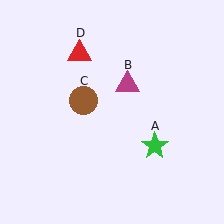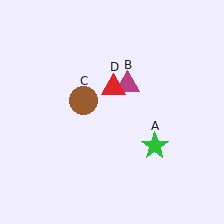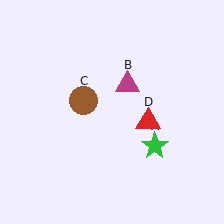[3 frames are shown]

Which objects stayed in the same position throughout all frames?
Green star (object A) and magenta triangle (object B) and brown circle (object C) remained stationary.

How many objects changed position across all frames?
1 object changed position: red triangle (object D).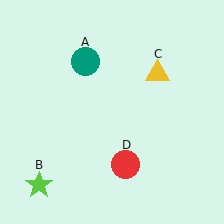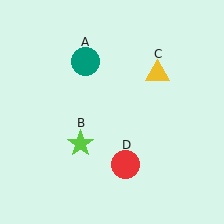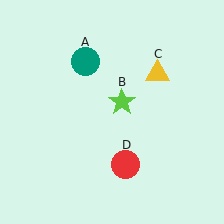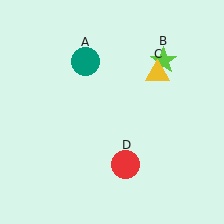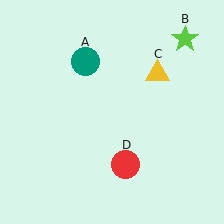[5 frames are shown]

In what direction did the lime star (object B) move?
The lime star (object B) moved up and to the right.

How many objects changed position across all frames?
1 object changed position: lime star (object B).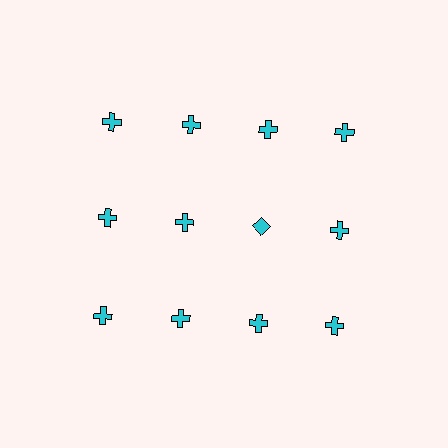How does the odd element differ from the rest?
It has a different shape: diamond instead of cross.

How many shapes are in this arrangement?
There are 12 shapes arranged in a grid pattern.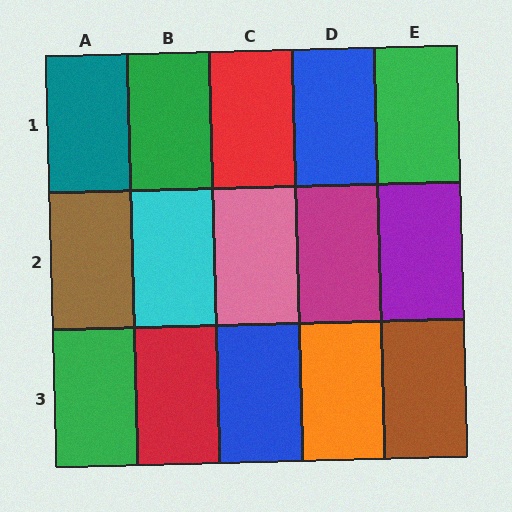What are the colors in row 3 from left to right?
Green, red, blue, orange, brown.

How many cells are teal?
1 cell is teal.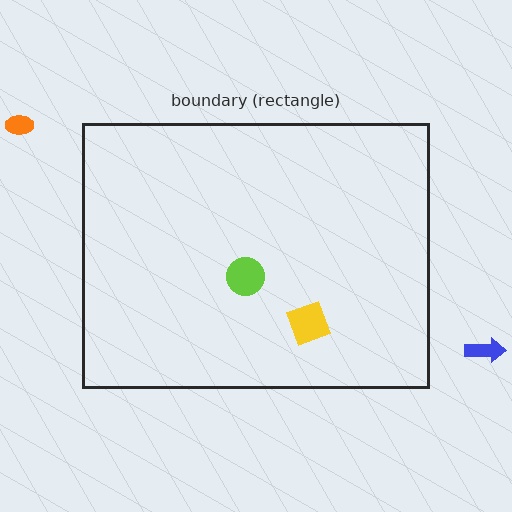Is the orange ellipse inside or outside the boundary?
Outside.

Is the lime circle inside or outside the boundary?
Inside.